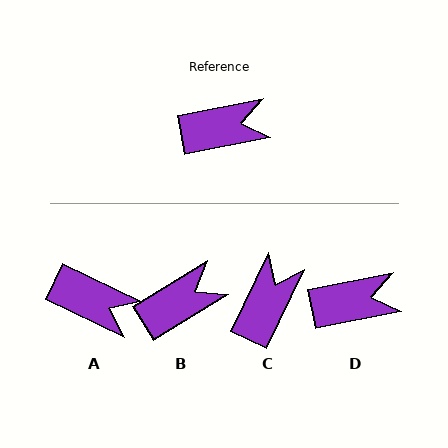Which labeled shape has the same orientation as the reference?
D.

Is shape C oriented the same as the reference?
No, it is off by about 53 degrees.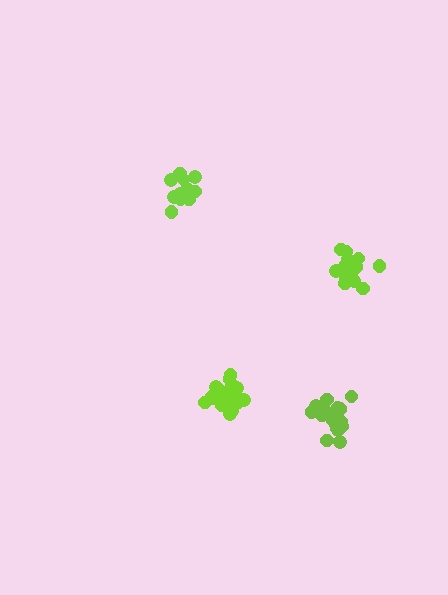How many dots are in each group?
Group 1: 14 dots, Group 2: 17 dots, Group 3: 20 dots, Group 4: 20 dots (71 total).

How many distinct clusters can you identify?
There are 4 distinct clusters.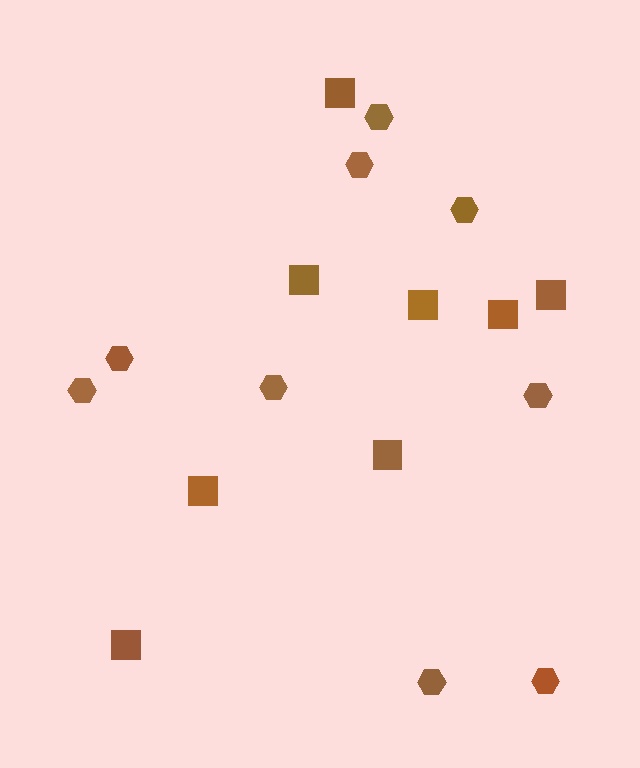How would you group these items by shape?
There are 2 groups: one group of squares (8) and one group of hexagons (9).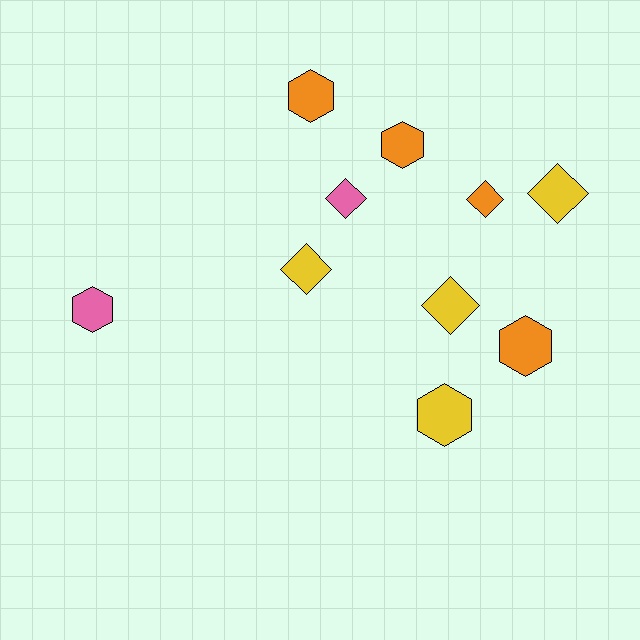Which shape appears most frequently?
Hexagon, with 5 objects.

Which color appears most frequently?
Yellow, with 4 objects.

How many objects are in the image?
There are 10 objects.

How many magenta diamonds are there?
There are no magenta diamonds.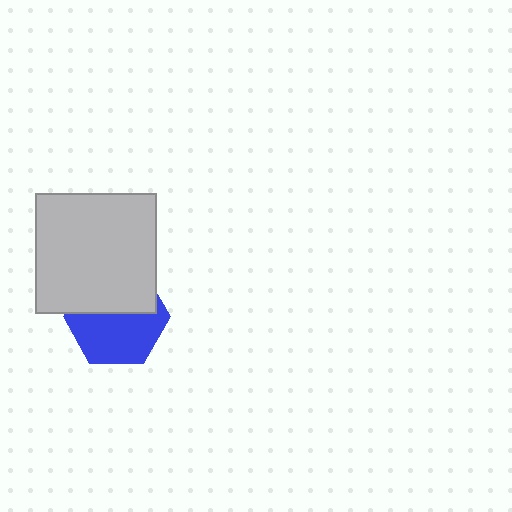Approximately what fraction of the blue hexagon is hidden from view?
Roughly 44% of the blue hexagon is hidden behind the light gray square.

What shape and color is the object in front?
The object in front is a light gray square.